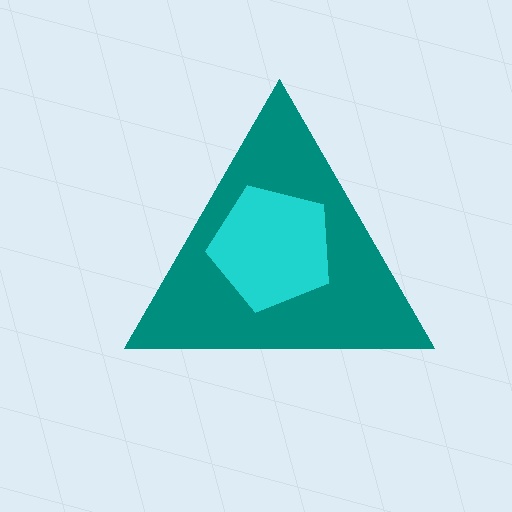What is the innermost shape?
The cyan pentagon.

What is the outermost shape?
The teal triangle.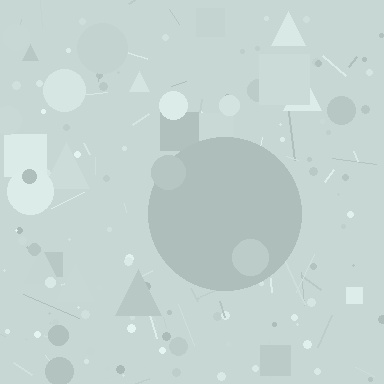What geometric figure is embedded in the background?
A circle is embedded in the background.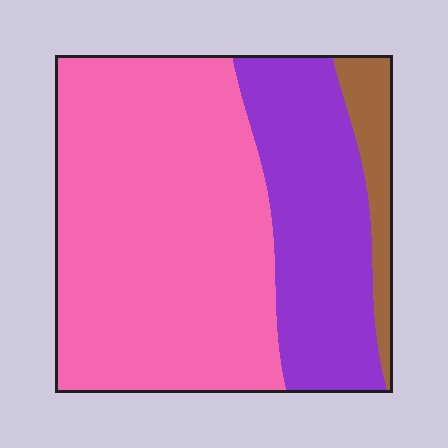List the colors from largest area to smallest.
From largest to smallest: pink, purple, brown.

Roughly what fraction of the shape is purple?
Purple covers 29% of the shape.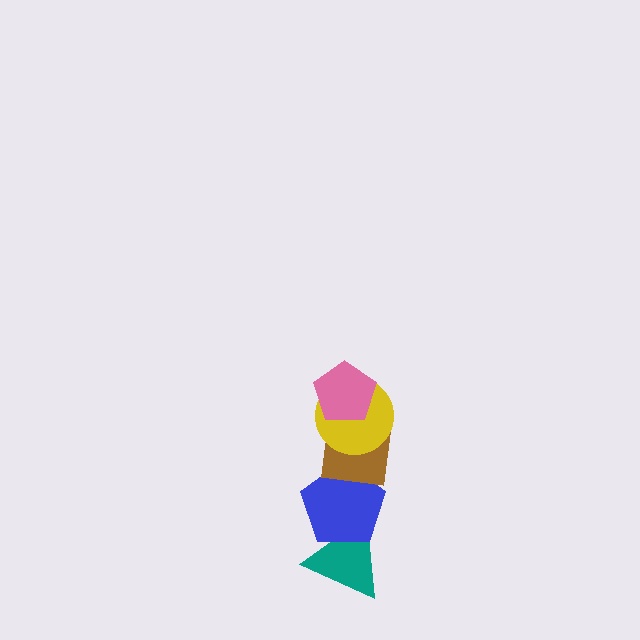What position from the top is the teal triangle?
The teal triangle is 5th from the top.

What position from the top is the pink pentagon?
The pink pentagon is 1st from the top.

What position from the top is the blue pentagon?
The blue pentagon is 4th from the top.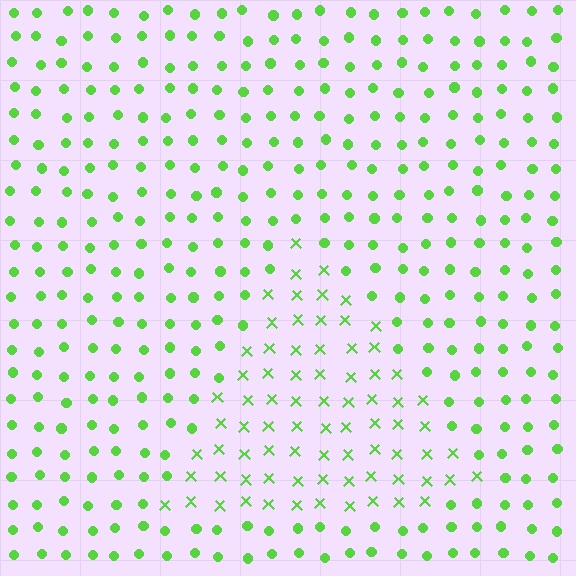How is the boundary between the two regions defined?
The boundary is defined by a change in element shape: X marks inside vs. circles outside. All elements share the same color and spacing.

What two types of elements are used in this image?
The image uses X marks inside the triangle region and circles outside it.